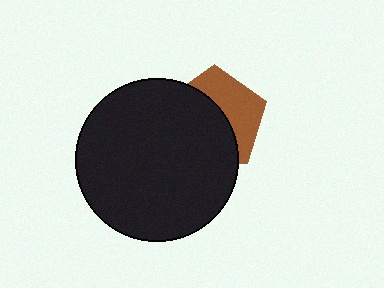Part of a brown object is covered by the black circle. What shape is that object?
It is a pentagon.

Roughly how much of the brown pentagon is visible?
A small part of it is visible (roughly 42%).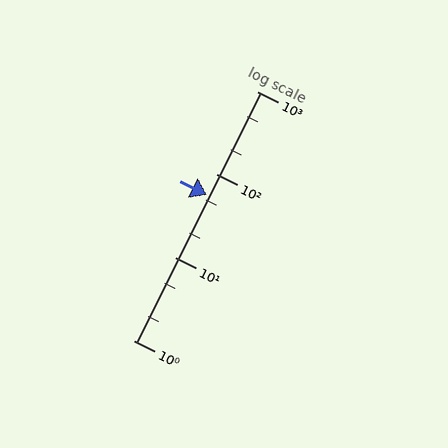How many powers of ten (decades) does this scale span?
The scale spans 3 decades, from 1 to 1000.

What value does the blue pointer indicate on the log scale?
The pointer indicates approximately 57.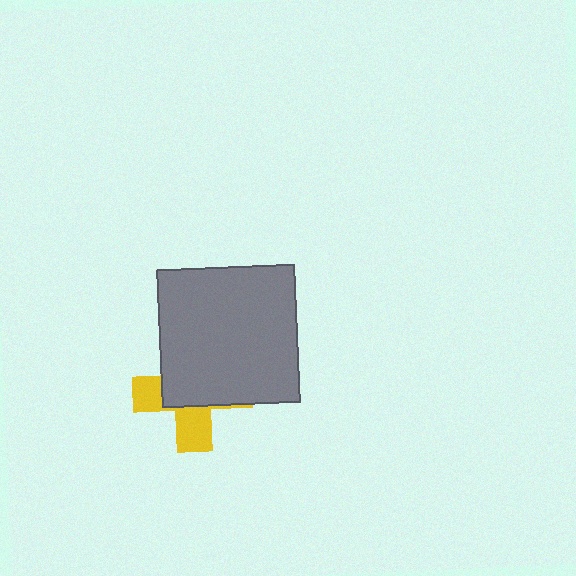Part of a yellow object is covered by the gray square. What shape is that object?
It is a cross.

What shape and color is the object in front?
The object in front is a gray square.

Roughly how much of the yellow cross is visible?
A small part of it is visible (roughly 38%).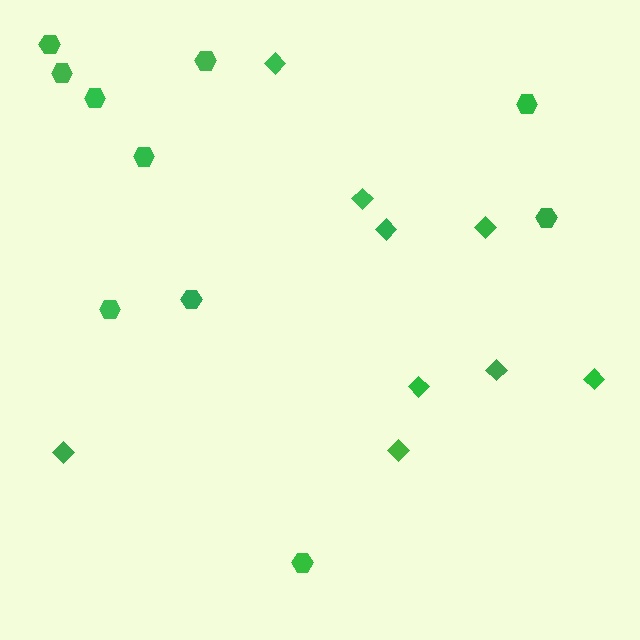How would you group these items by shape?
There are 2 groups: one group of diamonds (9) and one group of hexagons (10).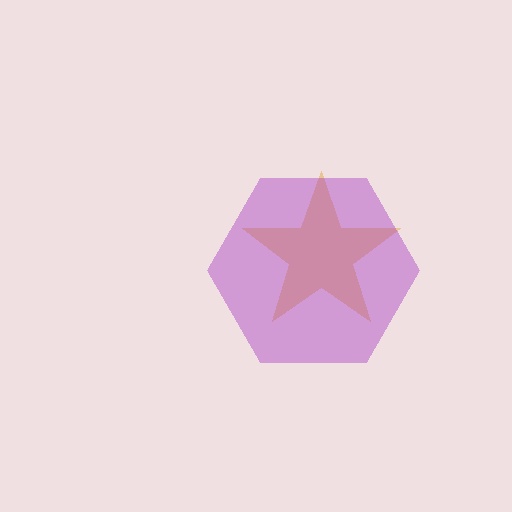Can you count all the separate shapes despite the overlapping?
Yes, there are 2 separate shapes.